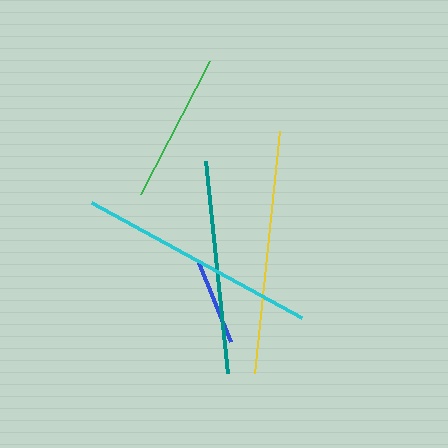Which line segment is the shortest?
The blue line is the shortest at approximately 86 pixels.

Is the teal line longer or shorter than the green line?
The teal line is longer than the green line.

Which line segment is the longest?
The yellow line is the longest at approximately 242 pixels.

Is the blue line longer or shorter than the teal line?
The teal line is longer than the blue line.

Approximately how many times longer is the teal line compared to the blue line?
The teal line is approximately 2.5 times the length of the blue line.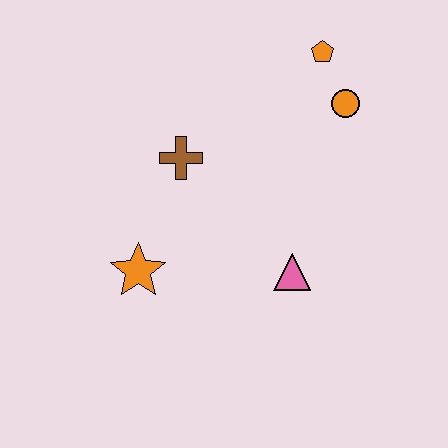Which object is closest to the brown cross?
The orange star is closest to the brown cross.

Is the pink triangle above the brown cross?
No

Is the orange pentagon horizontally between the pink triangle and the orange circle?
Yes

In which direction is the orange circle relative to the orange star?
The orange circle is to the right of the orange star.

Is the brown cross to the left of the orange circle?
Yes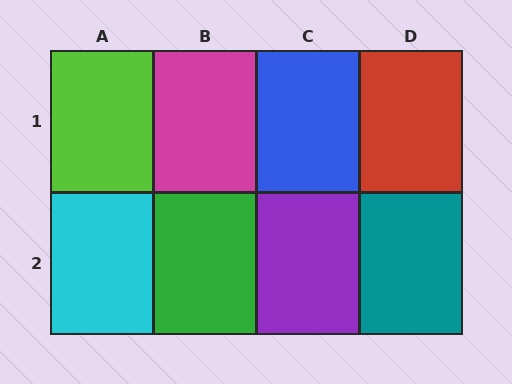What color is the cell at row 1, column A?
Lime.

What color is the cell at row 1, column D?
Red.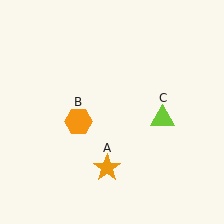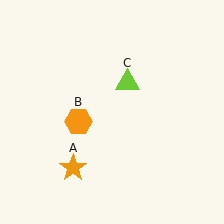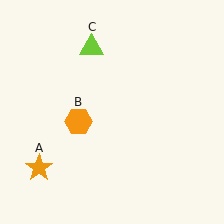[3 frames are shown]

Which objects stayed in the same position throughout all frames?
Orange hexagon (object B) remained stationary.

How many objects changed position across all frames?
2 objects changed position: orange star (object A), lime triangle (object C).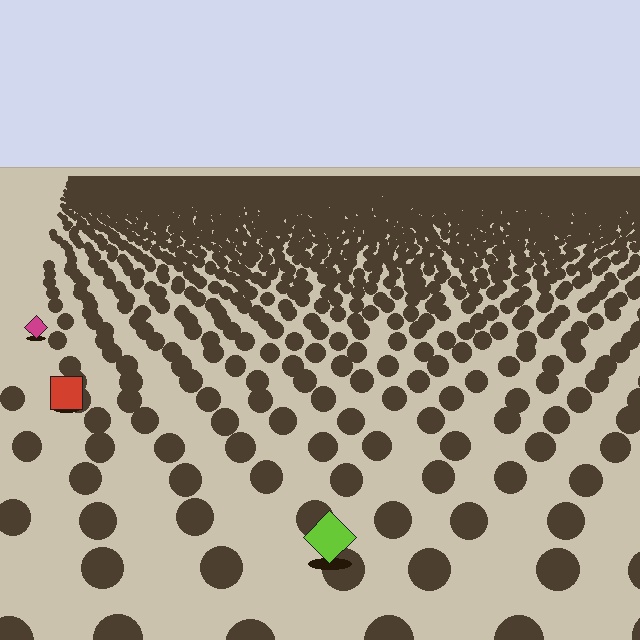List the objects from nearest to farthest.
From nearest to farthest: the lime diamond, the red square, the magenta diamond.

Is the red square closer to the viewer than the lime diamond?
No. The lime diamond is closer — you can tell from the texture gradient: the ground texture is coarser near it.